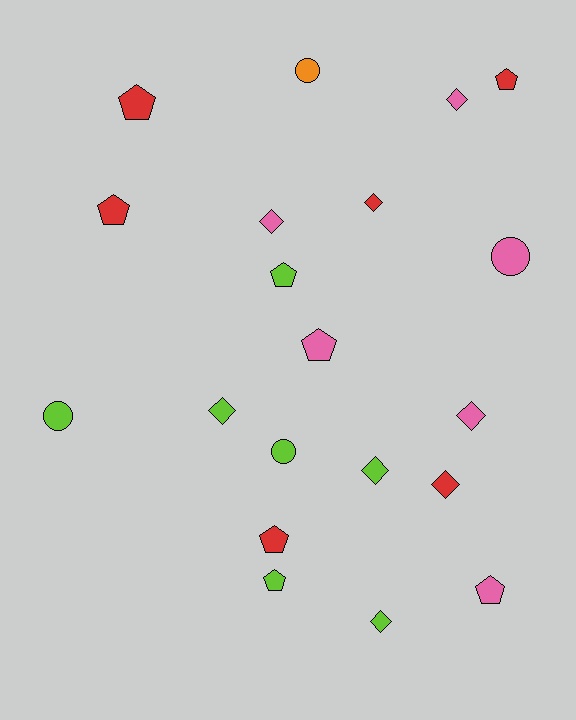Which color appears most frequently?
Lime, with 7 objects.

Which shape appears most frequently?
Diamond, with 8 objects.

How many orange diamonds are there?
There are no orange diamonds.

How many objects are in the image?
There are 20 objects.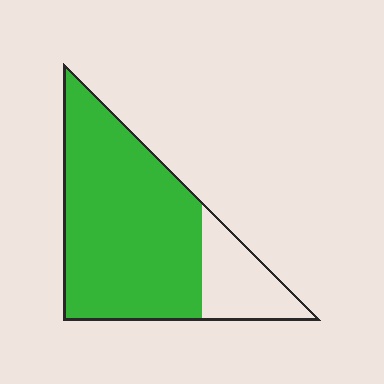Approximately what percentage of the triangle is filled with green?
Approximately 80%.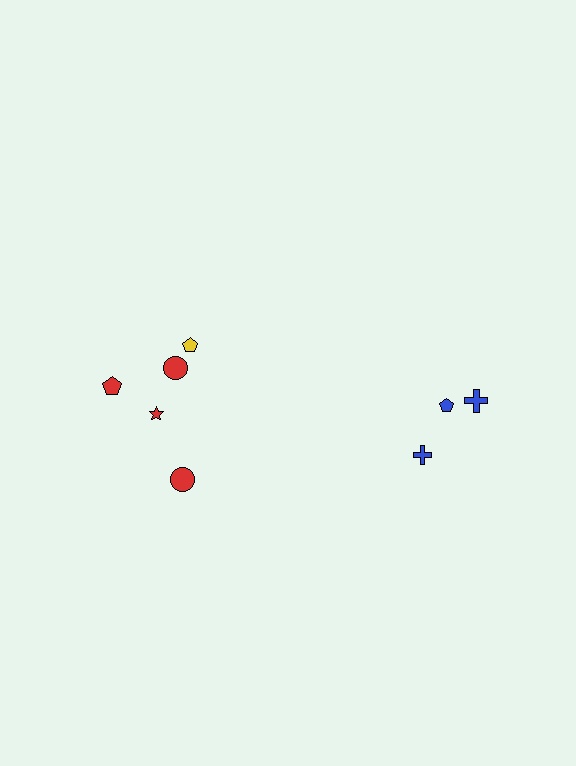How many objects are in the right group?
There are 3 objects.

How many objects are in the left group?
There are 5 objects.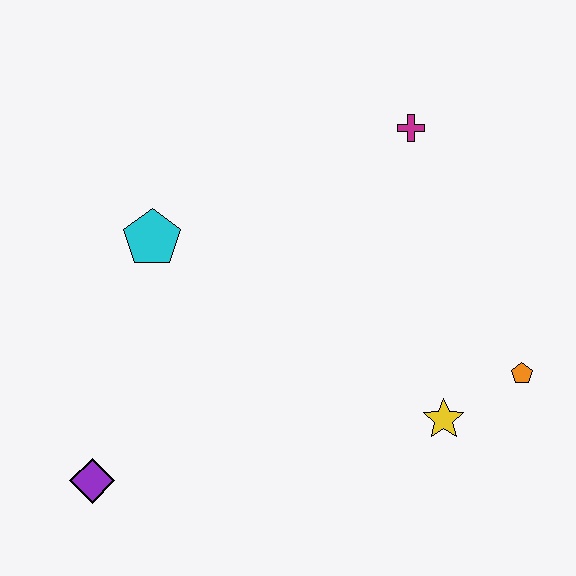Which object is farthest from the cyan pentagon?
The orange pentagon is farthest from the cyan pentagon.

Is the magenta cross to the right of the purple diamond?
Yes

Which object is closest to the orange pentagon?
The yellow star is closest to the orange pentagon.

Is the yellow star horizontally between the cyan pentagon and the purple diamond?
No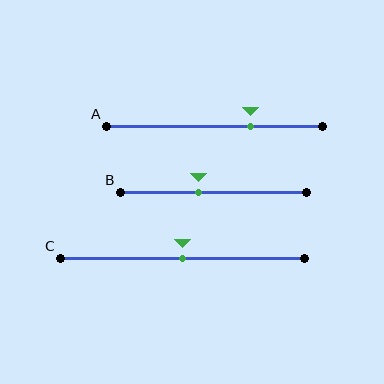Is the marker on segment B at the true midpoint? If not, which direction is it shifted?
No, the marker on segment B is shifted to the left by about 8% of the segment length.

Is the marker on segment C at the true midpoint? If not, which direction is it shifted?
Yes, the marker on segment C is at the true midpoint.